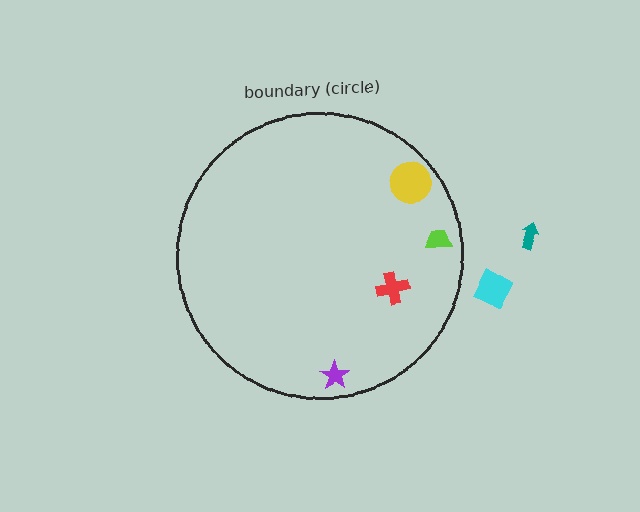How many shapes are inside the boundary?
4 inside, 2 outside.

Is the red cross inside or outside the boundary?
Inside.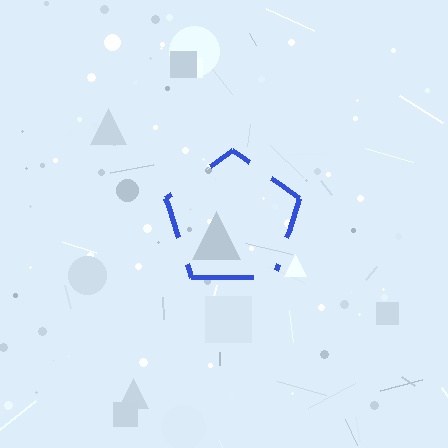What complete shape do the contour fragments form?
The contour fragments form a pentagon.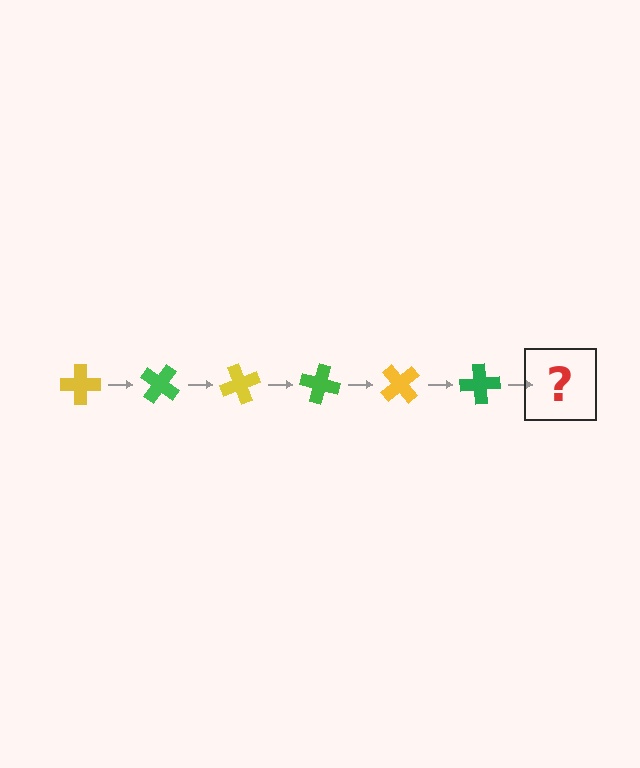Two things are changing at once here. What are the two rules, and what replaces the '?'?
The two rules are that it rotates 35 degrees each step and the color cycles through yellow and green. The '?' should be a yellow cross, rotated 210 degrees from the start.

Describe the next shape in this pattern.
It should be a yellow cross, rotated 210 degrees from the start.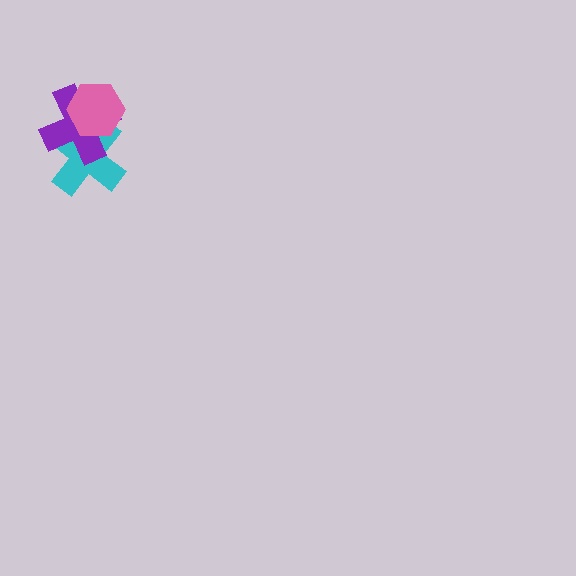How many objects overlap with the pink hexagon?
2 objects overlap with the pink hexagon.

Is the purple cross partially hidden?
Yes, it is partially covered by another shape.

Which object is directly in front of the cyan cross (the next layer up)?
The purple cross is directly in front of the cyan cross.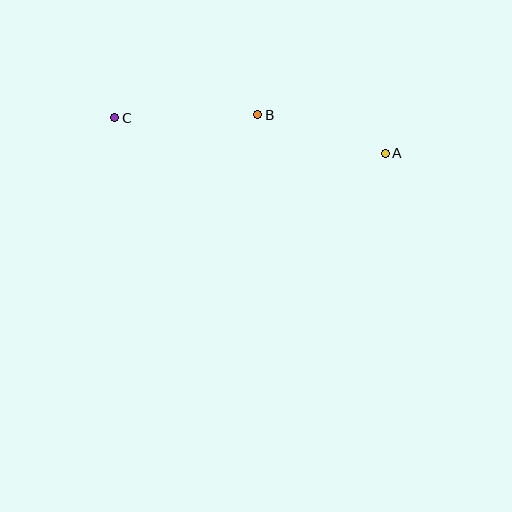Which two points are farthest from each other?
Points A and C are farthest from each other.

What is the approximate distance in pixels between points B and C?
The distance between B and C is approximately 143 pixels.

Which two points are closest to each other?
Points A and B are closest to each other.